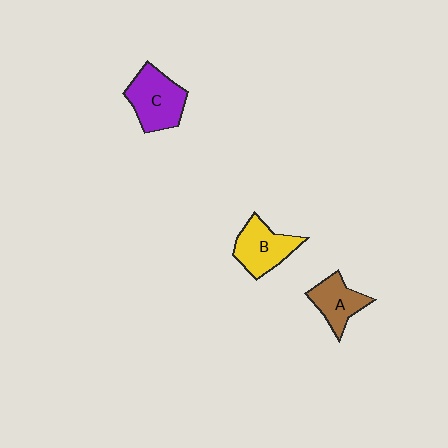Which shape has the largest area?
Shape C (purple).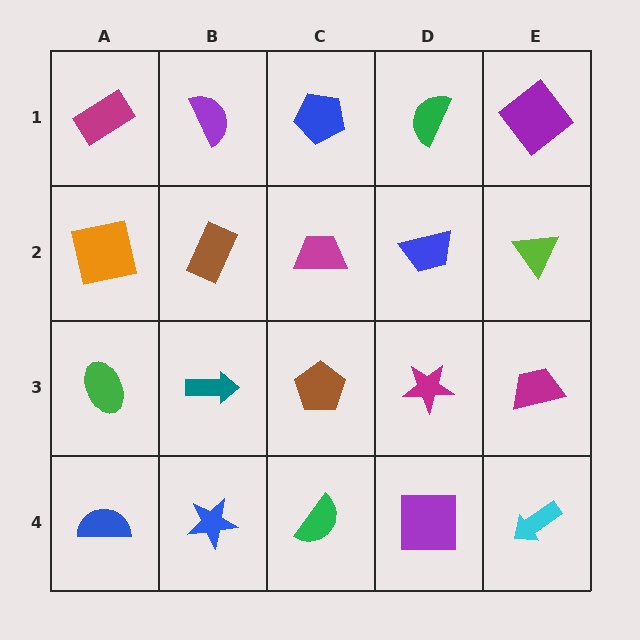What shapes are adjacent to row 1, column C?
A magenta trapezoid (row 2, column C), a purple semicircle (row 1, column B), a green semicircle (row 1, column D).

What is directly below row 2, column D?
A magenta star.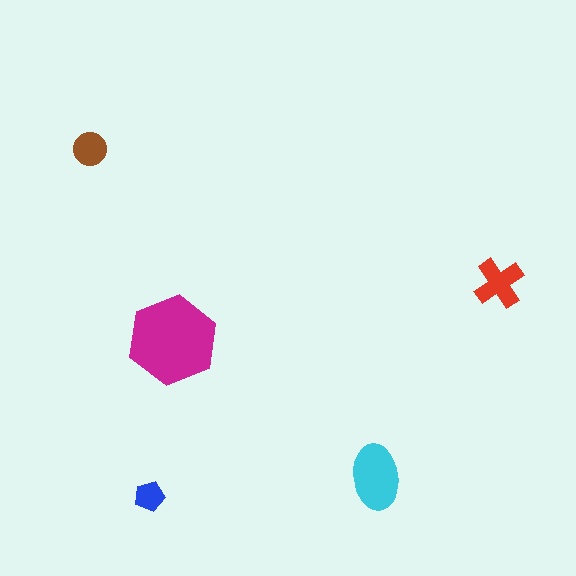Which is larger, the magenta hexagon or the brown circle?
The magenta hexagon.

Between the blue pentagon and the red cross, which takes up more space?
The red cross.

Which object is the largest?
The magenta hexagon.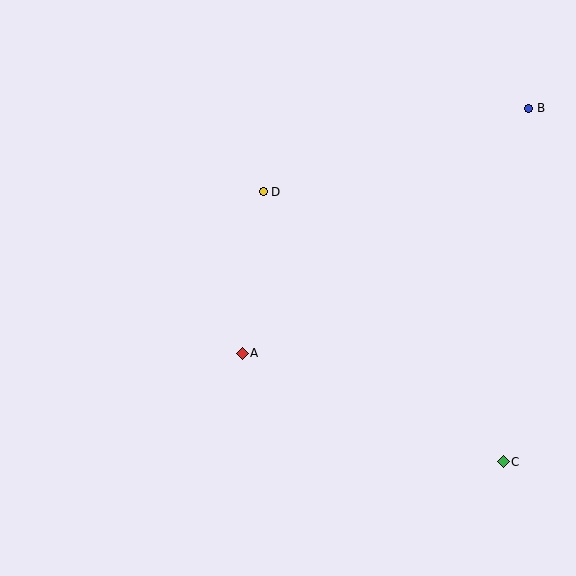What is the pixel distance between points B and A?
The distance between B and A is 377 pixels.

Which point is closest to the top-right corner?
Point B is closest to the top-right corner.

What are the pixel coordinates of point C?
Point C is at (503, 462).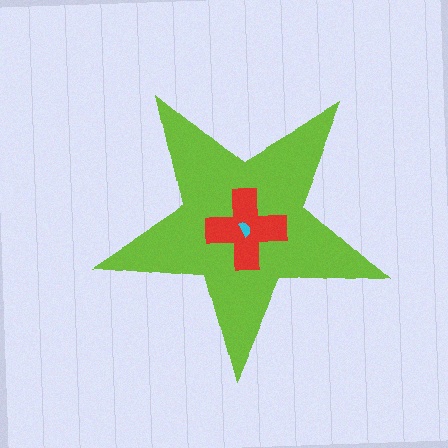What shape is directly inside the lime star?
The red cross.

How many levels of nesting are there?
3.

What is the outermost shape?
The lime star.